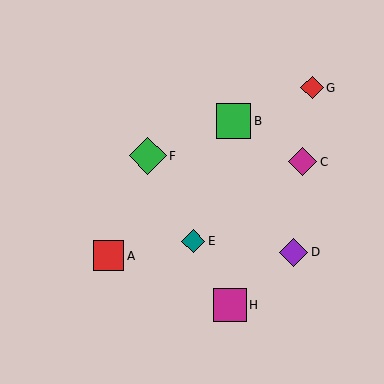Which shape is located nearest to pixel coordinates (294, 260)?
The purple diamond (labeled D) at (294, 252) is nearest to that location.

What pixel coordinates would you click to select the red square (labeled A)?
Click at (109, 256) to select the red square A.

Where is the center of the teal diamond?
The center of the teal diamond is at (193, 241).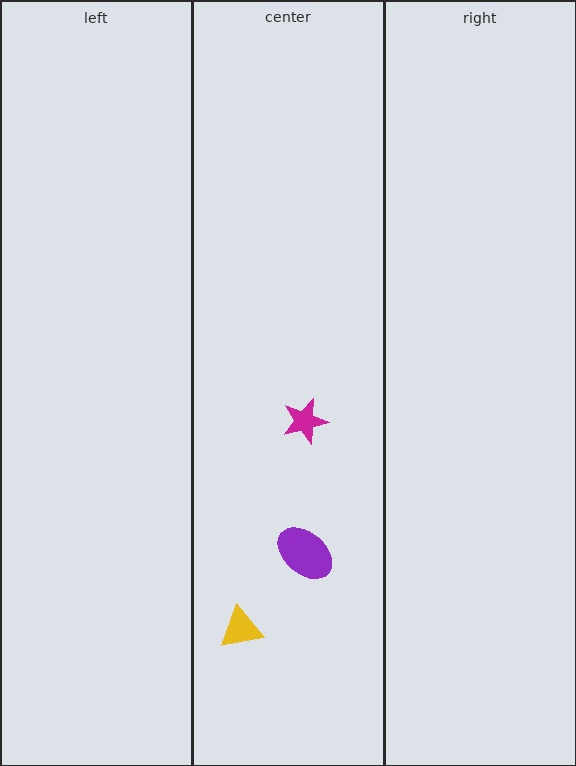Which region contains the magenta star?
The center region.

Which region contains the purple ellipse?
The center region.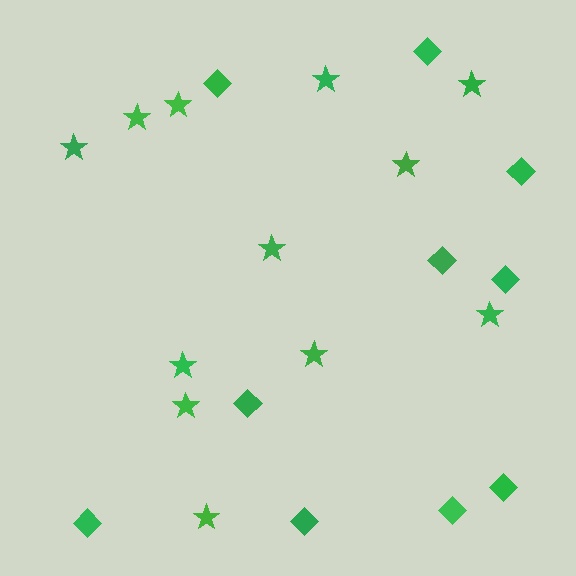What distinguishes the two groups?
There are 2 groups: one group of stars (12) and one group of diamonds (10).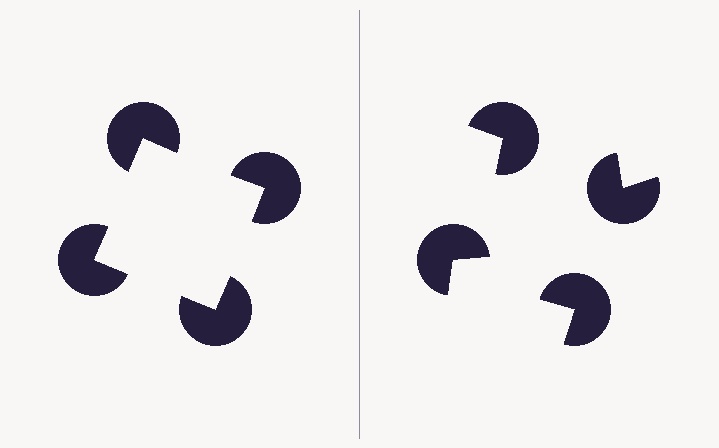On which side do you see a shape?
An illusory square appears on the left side. On the right side the wedge cuts are rotated, so no coherent shape forms.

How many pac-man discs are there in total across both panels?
8 — 4 on each side.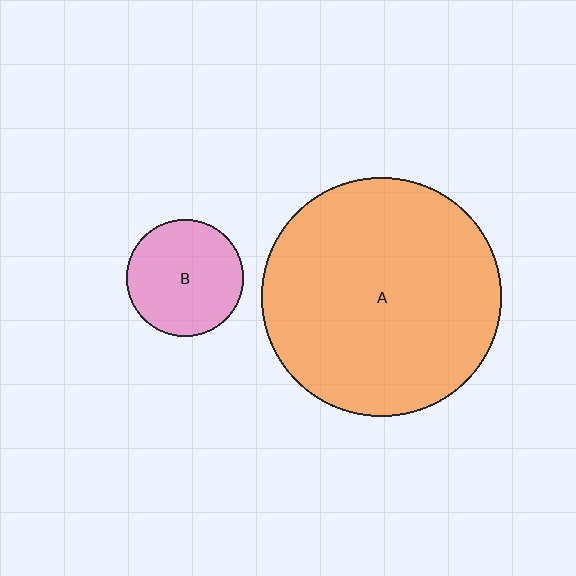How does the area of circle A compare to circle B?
Approximately 4.2 times.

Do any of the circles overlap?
No, none of the circles overlap.